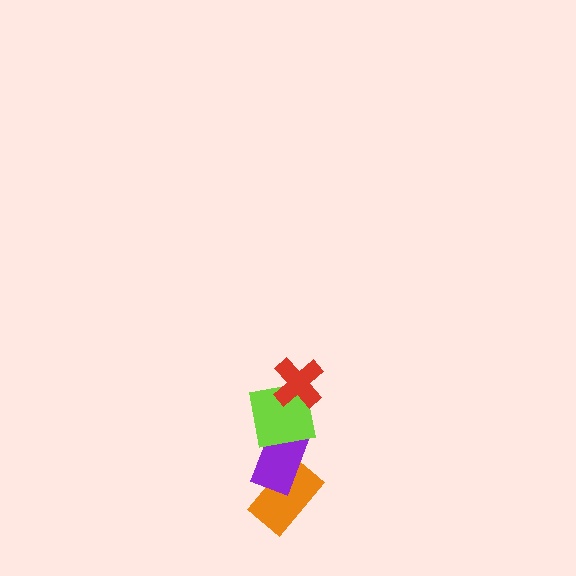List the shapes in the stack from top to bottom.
From top to bottom: the red cross, the lime square, the purple rectangle, the orange rectangle.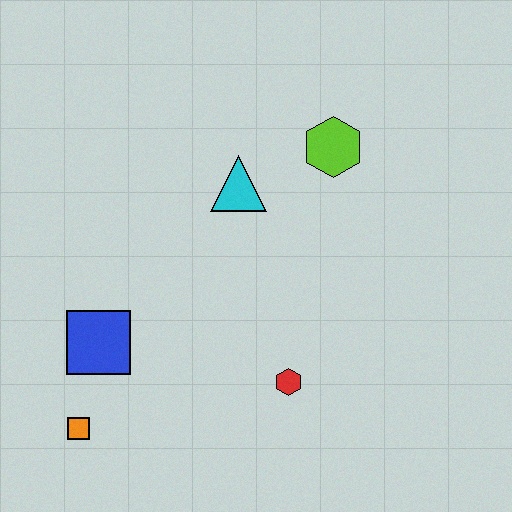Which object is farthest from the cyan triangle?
The orange square is farthest from the cyan triangle.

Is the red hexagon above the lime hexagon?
No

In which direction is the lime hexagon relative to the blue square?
The lime hexagon is to the right of the blue square.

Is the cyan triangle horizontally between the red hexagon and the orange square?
Yes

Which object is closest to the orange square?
The blue square is closest to the orange square.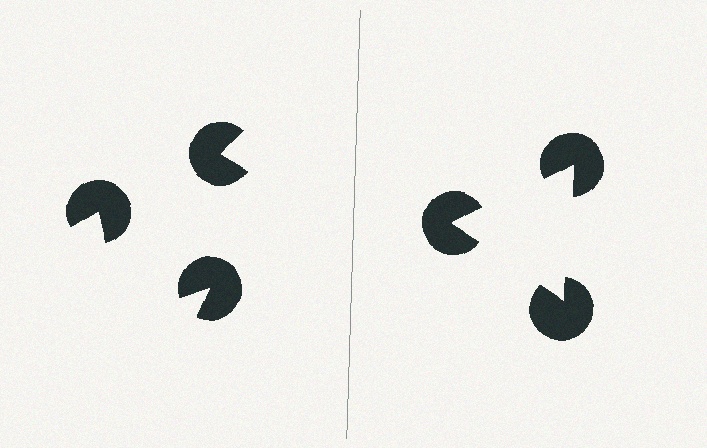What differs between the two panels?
The pac-man discs are positioned identically on both sides; only the wedge orientations differ. On the right they align to a triangle; on the left they are misaligned.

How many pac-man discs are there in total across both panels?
6 — 3 on each side.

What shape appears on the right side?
An illusory triangle.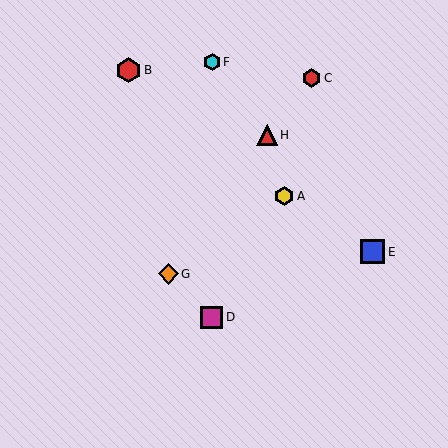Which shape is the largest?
The red hexagon (labeled B) is the largest.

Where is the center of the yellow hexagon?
The center of the yellow hexagon is at (284, 196).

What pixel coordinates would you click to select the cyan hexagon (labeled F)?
Click at (212, 62) to select the cyan hexagon F.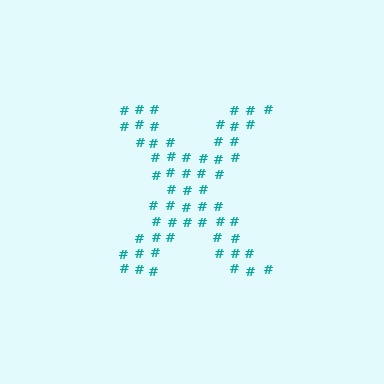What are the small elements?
The small elements are hash symbols.